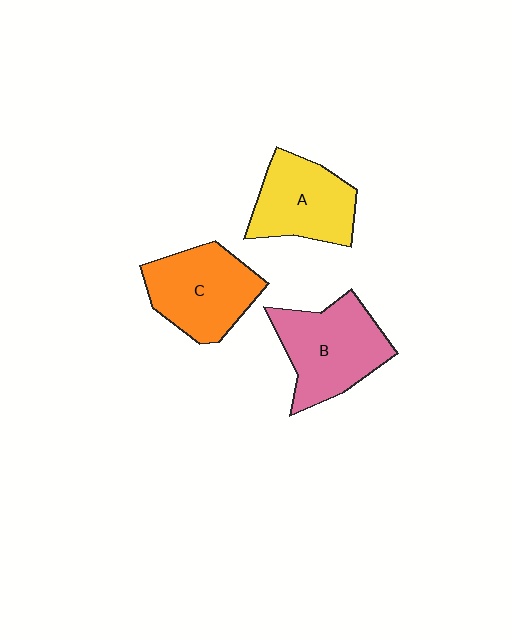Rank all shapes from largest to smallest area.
From largest to smallest: B (pink), C (orange), A (yellow).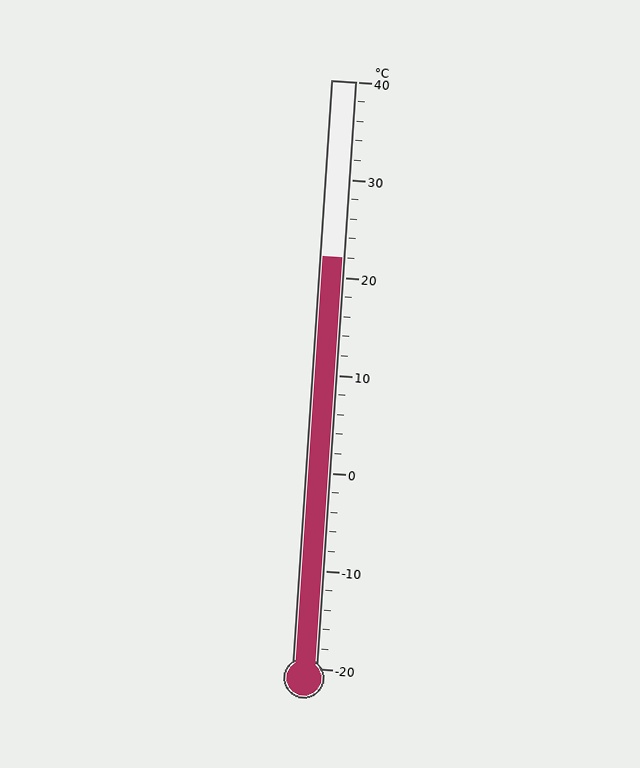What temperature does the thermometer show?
The thermometer shows approximately 22°C.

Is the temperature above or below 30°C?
The temperature is below 30°C.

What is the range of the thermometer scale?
The thermometer scale ranges from -20°C to 40°C.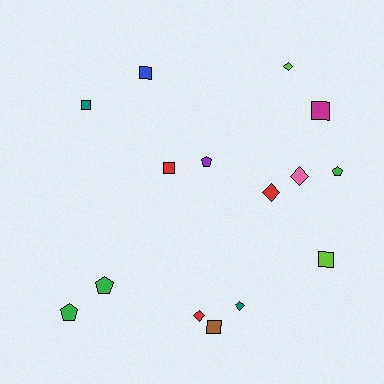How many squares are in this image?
There are 6 squares.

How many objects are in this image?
There are 15 objects.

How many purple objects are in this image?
There is 1 purple object.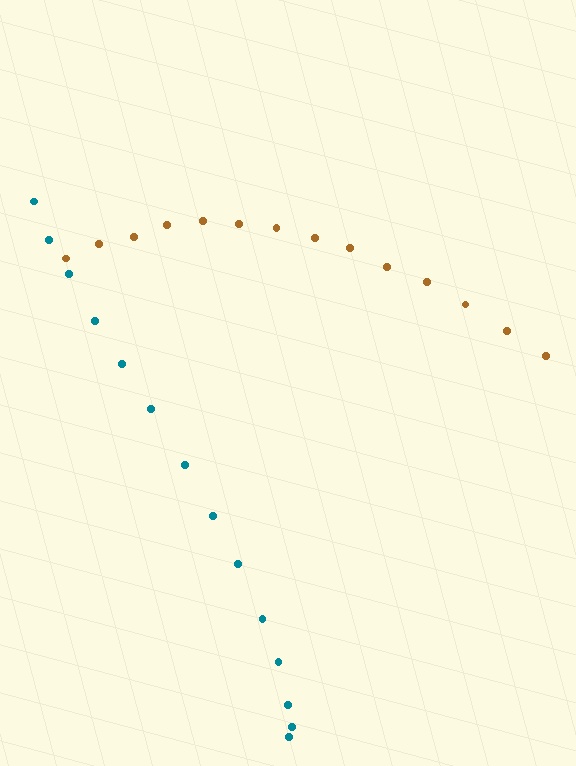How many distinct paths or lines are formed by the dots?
There are 2 distinct paths.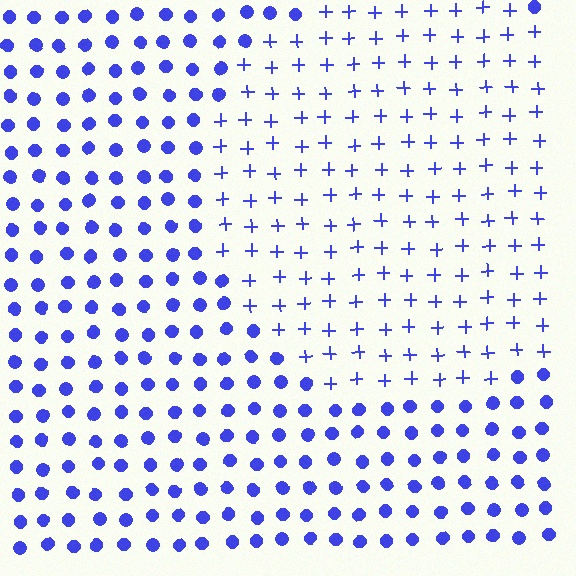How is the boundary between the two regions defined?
The boundary is defined by a change in element shape: plus signs inside vs. circles outside. All elements share the same color and spacing.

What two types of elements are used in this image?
The image uses plus signs inside the circle region and circles outside it.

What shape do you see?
I see a circle.